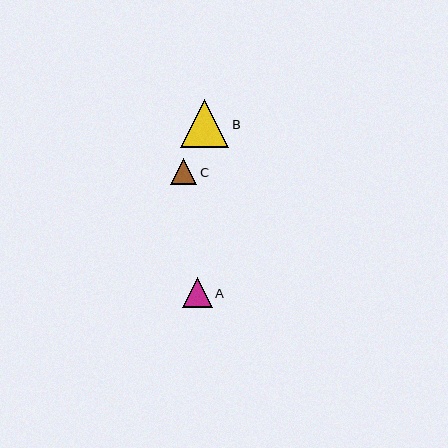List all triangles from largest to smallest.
From largest to smallest: B, A, C.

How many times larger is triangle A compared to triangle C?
Triangle A is approximately 1.1 times the size of triangle C.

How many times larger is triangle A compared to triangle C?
Triangle A is approximately 1.1 times the size of triangle C.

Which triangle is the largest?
Triangle B is the largest with a size of approximately 49 pixels.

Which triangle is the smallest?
Triangle C is the smallest with a size of approximately 26 pixels.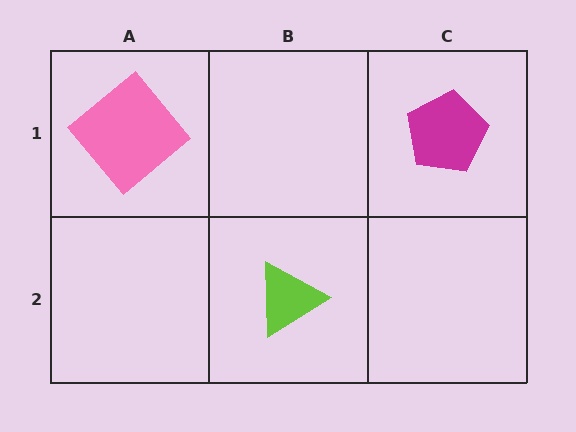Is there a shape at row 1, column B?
No, that cell is empty.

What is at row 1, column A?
A pink diamond.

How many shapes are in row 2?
1 shape.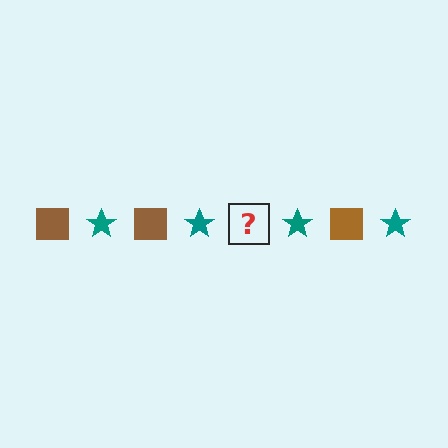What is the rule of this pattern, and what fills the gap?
The rule is that the pattern alternates between brown square and teal star. The gap should be filled with a brown square.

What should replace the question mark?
The question mark should be replaced with a brown square.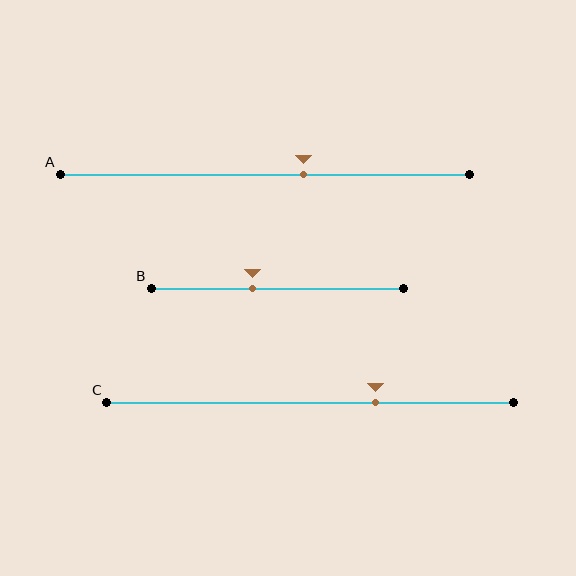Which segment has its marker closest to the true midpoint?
Segment A has its marker closest to the true midpoint.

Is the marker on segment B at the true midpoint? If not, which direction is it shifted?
No, the marker on segment B is shifted to the left by about 10% of the segment length.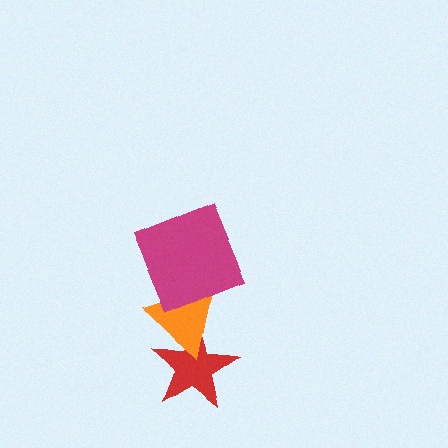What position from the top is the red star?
The red star is 3rd from the top.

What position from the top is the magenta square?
The magenta square is 1st from the top.